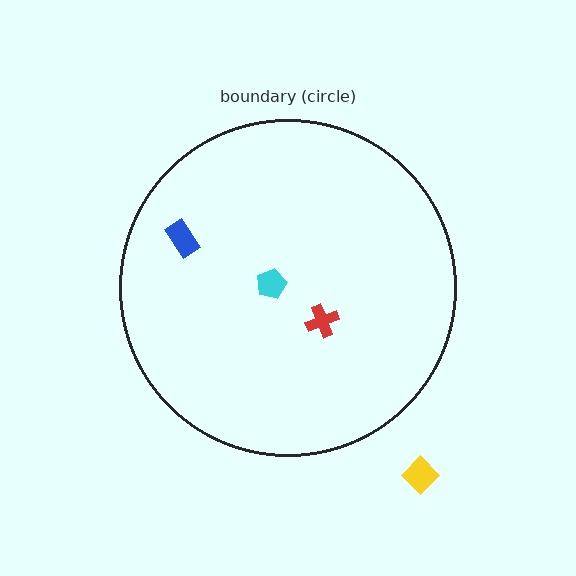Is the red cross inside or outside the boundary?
Inside.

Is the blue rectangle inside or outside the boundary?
Inside.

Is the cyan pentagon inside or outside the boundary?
Inside.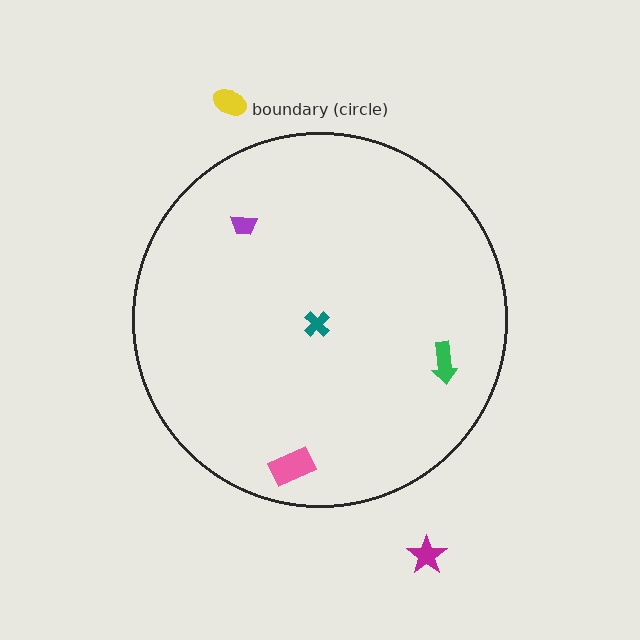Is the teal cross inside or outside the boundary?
Inside.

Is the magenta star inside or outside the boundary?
Outside.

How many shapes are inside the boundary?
4 inside, 2 outside.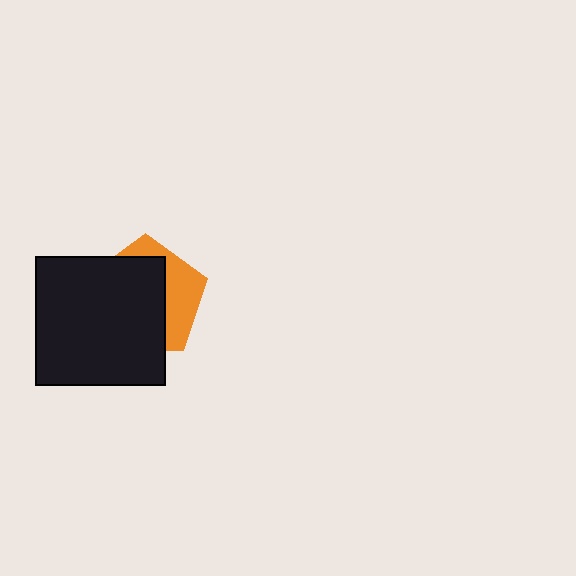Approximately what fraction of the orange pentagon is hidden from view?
Roughly 65% of the orange pentagon is hidden behind the black square.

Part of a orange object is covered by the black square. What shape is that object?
It is a pentagon.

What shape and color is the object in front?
The object in front is a black square.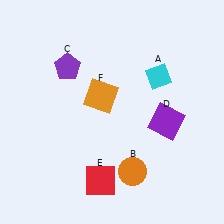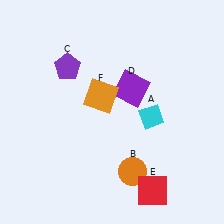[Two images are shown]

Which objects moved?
The objects that moved are: the cyan diamond (A), the purple square (D), the red square (E).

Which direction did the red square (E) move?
The red square (E) moved right.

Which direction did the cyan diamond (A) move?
The cyan diamond (A) moved down.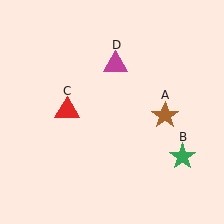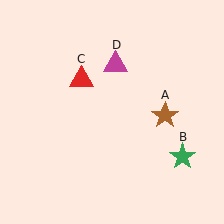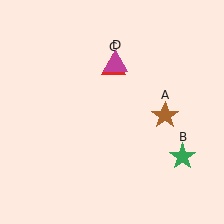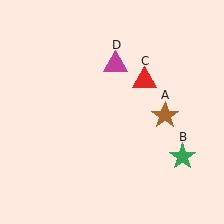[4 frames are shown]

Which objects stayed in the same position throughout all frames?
Brown star (object A) and green star (object B) and magenta triangle (object D) remained stationary.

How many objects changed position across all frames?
1 object changed position: red triangle (object C).